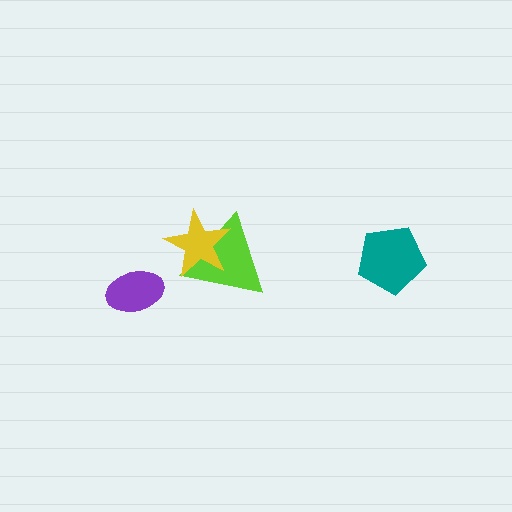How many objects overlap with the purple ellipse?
0 objects overlap with the purple ellipse.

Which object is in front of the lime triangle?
The yellow star is in front of the lime triangle.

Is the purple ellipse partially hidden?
No, no other shape covers it.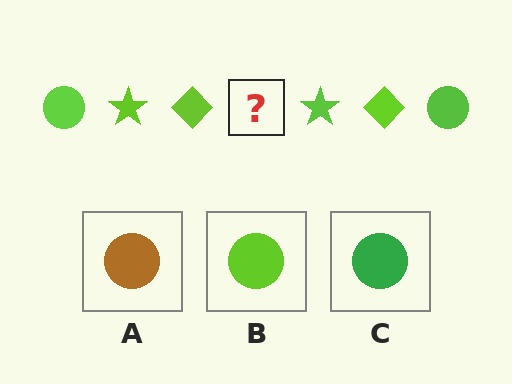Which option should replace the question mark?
Option B.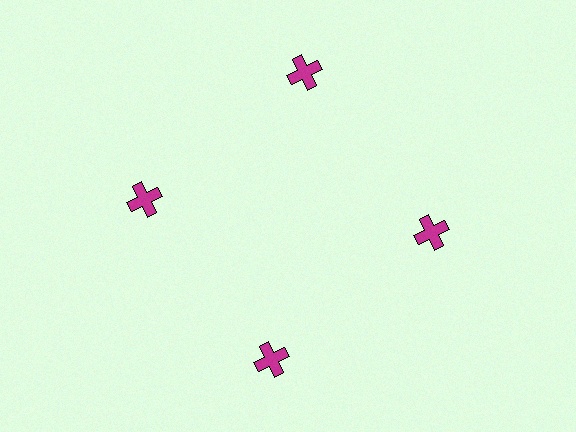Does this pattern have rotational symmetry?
Yes, this pattern has 4-fold rotational symmetry. It looks the same after rotating 90 degrees around the center.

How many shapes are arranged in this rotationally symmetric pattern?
There are 4 shapes, arranged in 4 groups of 1.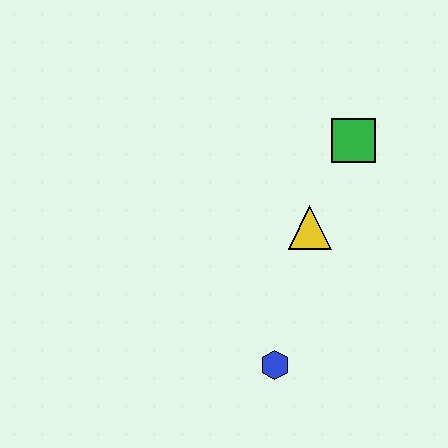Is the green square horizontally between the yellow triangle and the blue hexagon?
No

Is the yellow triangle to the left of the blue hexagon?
No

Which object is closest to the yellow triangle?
The green square is closest to the yellow triangle.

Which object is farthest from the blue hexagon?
The green square is farthest from the blue hexagon.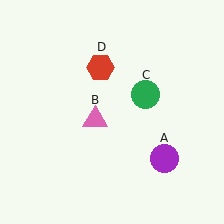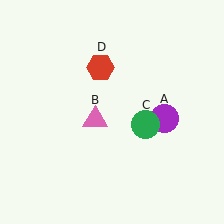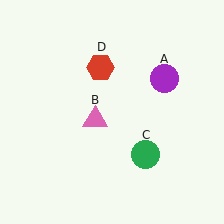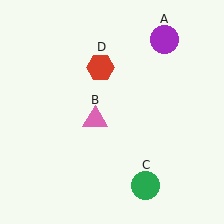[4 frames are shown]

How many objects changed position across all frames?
2 objects changed position: purple circle (object A), green circle (object C).